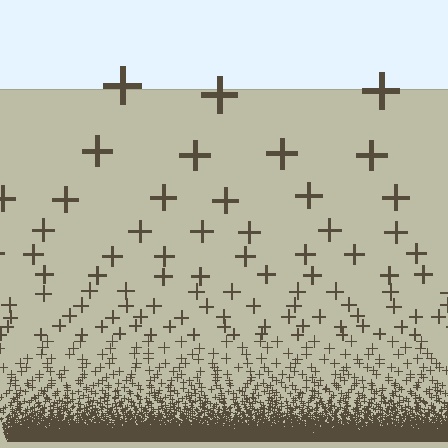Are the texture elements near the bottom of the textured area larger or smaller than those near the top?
Smaller. The gradient is inverted — elements near the bottom are smaller and denser.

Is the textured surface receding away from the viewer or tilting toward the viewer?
The surface appears to tilt toward the viewer. Texture elements get larger and sparser toward the top.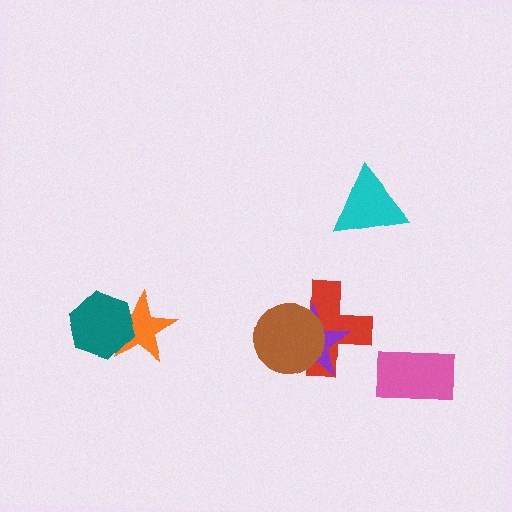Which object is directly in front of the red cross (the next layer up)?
The purple star is directly in front of the red cross.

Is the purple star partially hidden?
Yes, it is partially covered by another shape.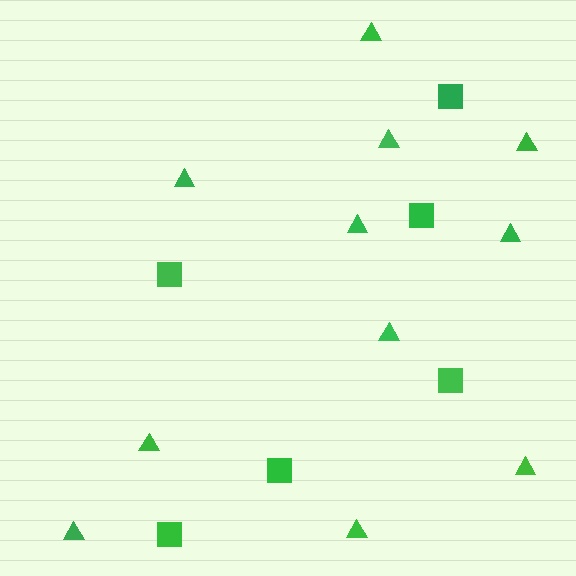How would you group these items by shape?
There are 2 groups: one group of squares (6) and one group of triangles (11).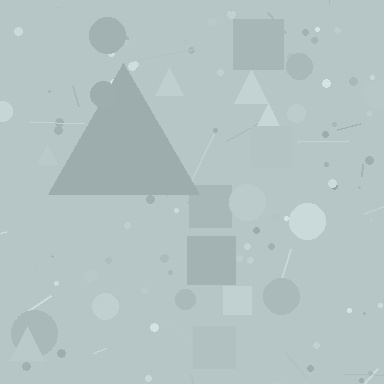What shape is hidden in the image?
A triangle is hidden in the image.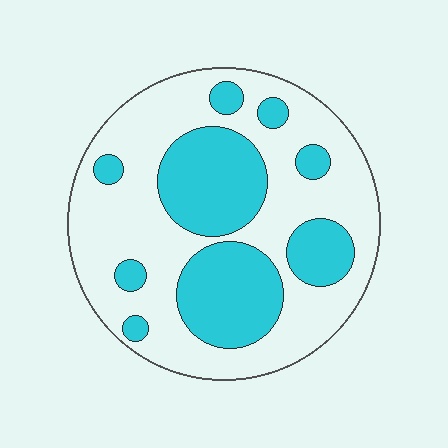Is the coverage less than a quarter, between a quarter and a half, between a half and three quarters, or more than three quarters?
Between a quarter and a half.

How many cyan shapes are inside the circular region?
9.